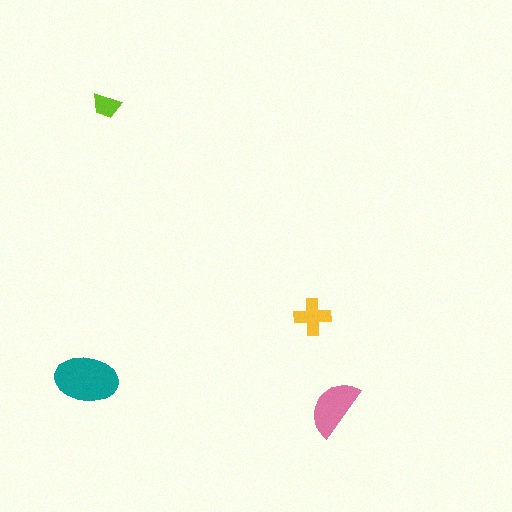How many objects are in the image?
There are 4 objects in the image.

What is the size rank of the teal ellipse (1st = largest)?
1st.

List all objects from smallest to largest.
The lime trapezoid, the yellow cross, the pink semicircle, the teal ellipse.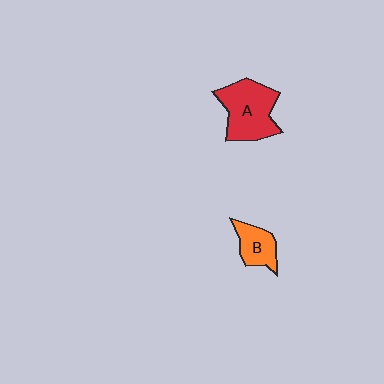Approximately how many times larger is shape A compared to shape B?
Approximately 1.9 times.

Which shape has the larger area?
Shape A (red).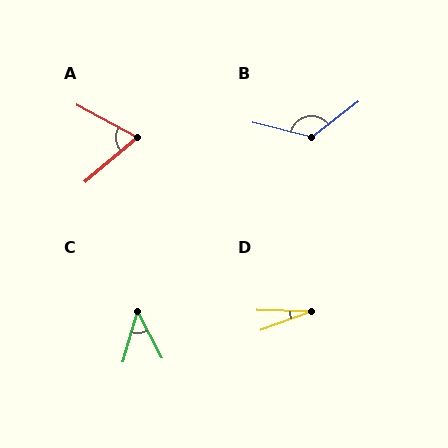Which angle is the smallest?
D, at approximately 22 degrees.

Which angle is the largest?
B, at approximately 128 degrees.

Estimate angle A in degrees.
Approximately 69 degrees.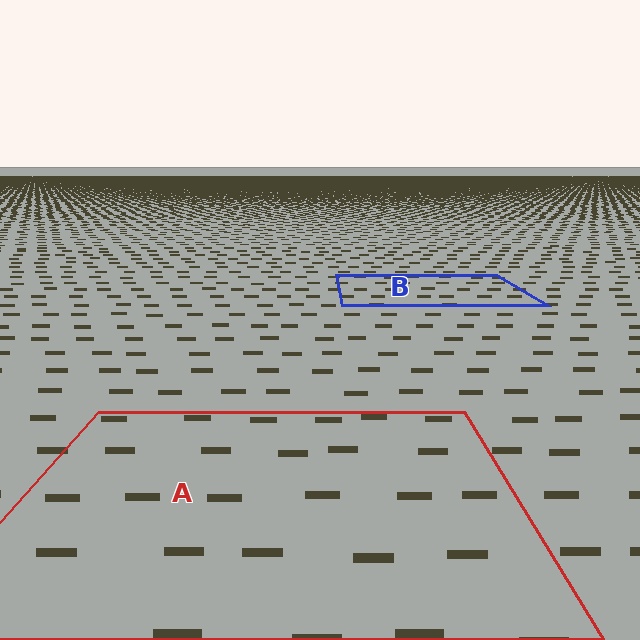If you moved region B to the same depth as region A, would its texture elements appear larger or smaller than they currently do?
They would appear larger. At a closer depth, the same texture elements are projected at a bigger on-screen size.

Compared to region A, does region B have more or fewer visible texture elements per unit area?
Region B has more texture elements per unit area — they are packed more densely because it is farther away.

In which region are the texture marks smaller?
The texture marks are smaller in region B, because it is farther away.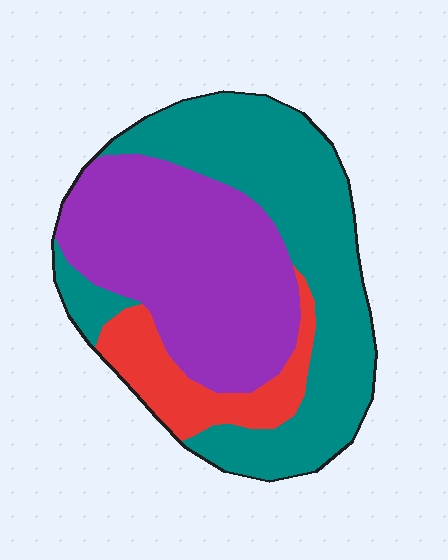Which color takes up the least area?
Red, at roughly 15%.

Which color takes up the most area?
Teal, at roughly 45%.